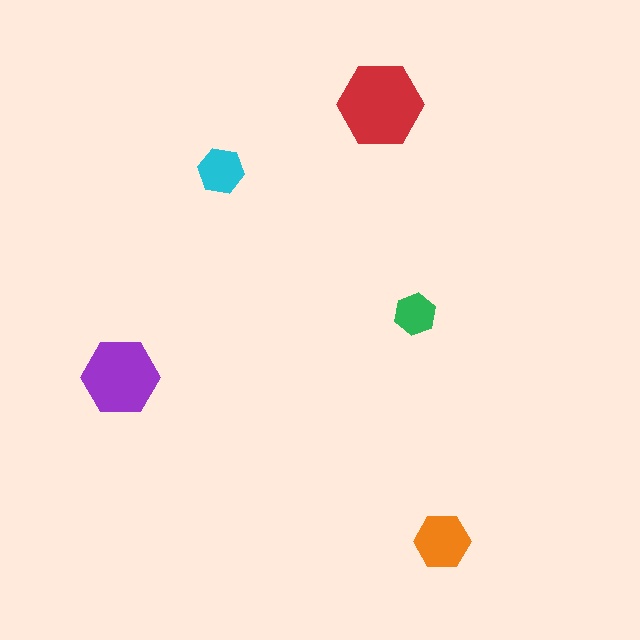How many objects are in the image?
There are 5 objects in the image.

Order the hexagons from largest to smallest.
the red one, the purple one, the orange one, the cyan one, the green one.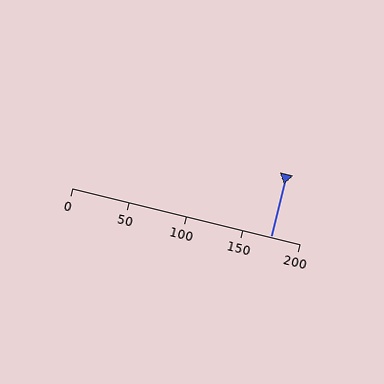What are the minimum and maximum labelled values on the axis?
The axis runs from 0 to 200.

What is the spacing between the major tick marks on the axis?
The major ticks are spaced 50 apart.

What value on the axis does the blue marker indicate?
The marker indicates approximately 175.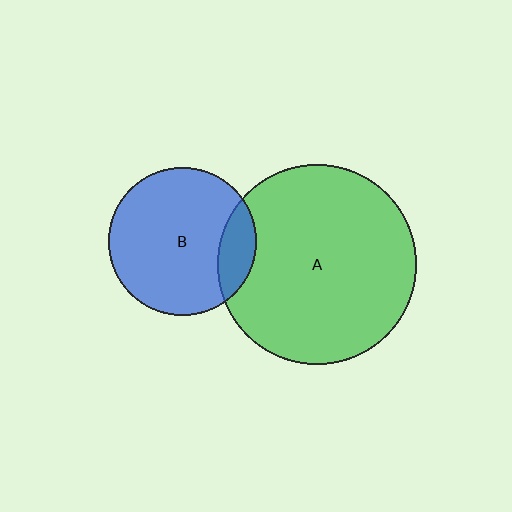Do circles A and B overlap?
Yes.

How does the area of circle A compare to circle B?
Approximately 1.8 times.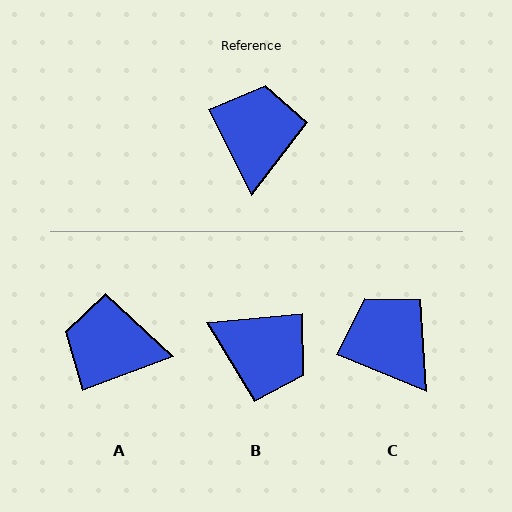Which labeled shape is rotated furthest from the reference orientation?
B, about 111 degrees away.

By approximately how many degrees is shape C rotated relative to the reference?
Approximately 41 degrees counter-clockwise.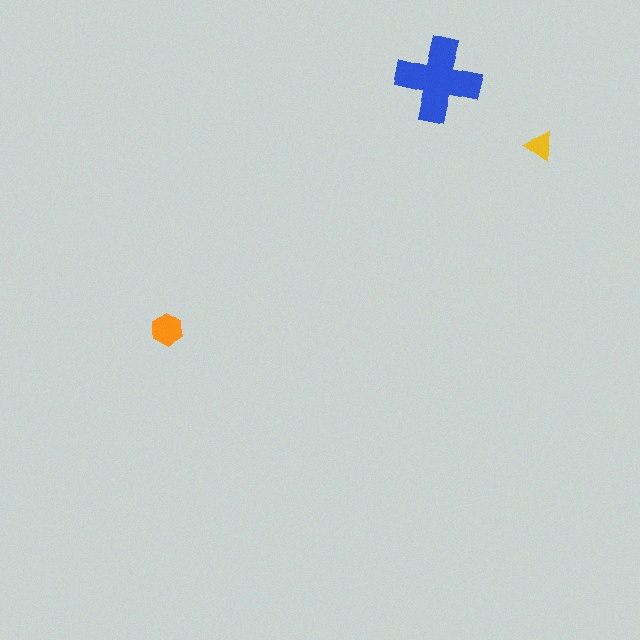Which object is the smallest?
The yellow triangle.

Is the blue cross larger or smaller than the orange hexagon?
Larger.